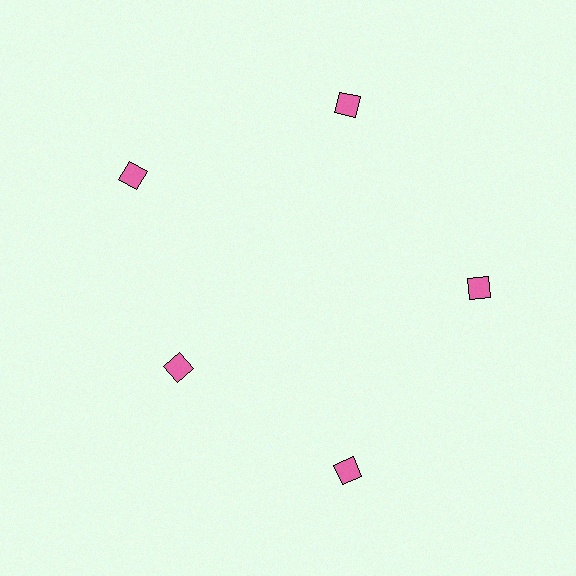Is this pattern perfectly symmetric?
No. The 5 pink squares are arranged in a ring, but one element near the 8 o'clock position is pulled inward toward the center, breaking the 5-fold rotational symmetry.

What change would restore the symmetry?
The symmetry would be restored by moving it outward, back onto the ring so that all 5 squares sit at equal angles and equal distance from the center.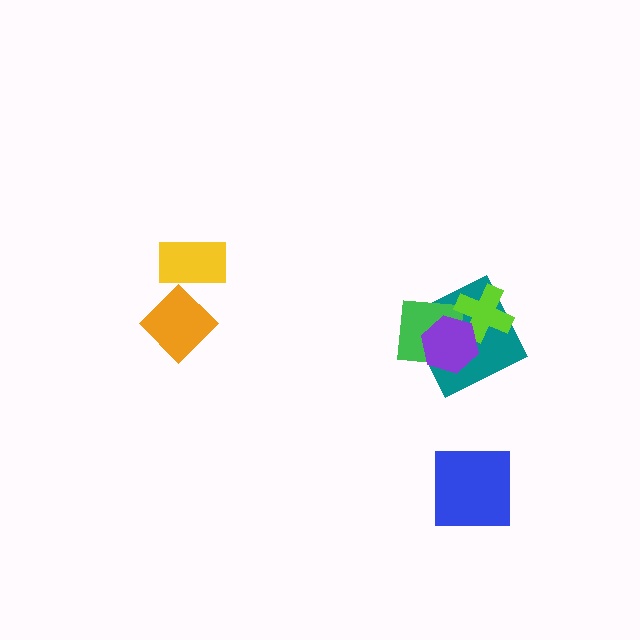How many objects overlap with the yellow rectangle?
1 object overlaps with the yellow rectangle.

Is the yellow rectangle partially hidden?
Yes, it is partially covered by another shape.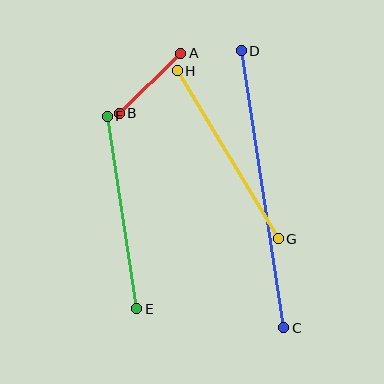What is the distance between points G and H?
The distance is approximately 196 pixels.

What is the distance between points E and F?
The distance is approximately 194 pixels.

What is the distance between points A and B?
The distance is approximately 86 pixels.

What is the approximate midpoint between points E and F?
The midpoint is at approximately (122, 212) pixels.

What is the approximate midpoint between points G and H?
The midpoint is at approximately (228, 155) pixels.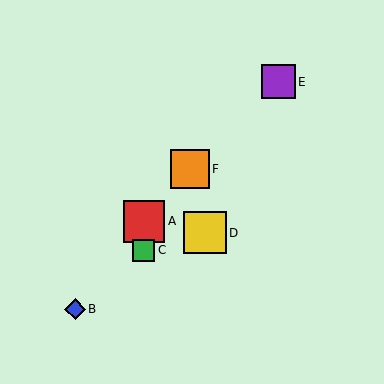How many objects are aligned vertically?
2 objects (A, C) are aligned vertically.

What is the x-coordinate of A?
Object A is at x≈144.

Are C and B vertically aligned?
No, C is at x≈144 and B is at x≈75.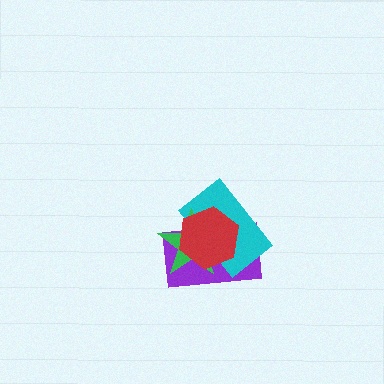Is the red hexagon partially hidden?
No, no other shape covers it.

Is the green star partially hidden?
Yes, it is partially covered by another shape.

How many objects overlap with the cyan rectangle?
3 objects overlap with the cyan rectangle.